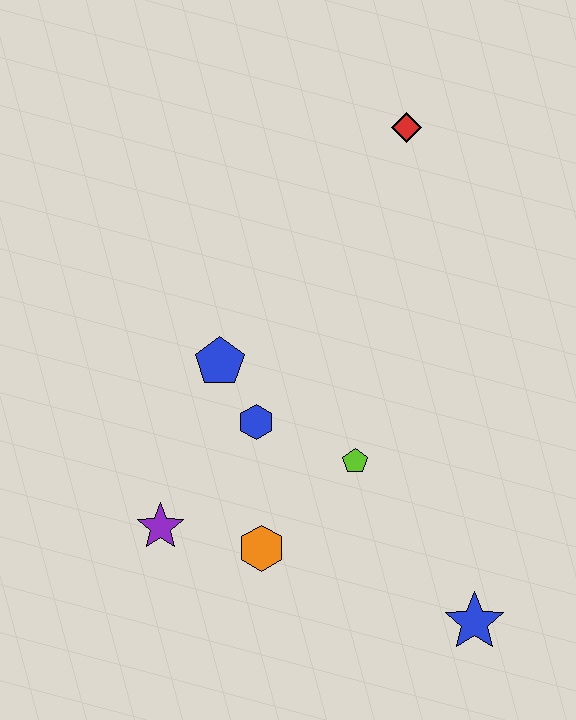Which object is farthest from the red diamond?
The blue star is farthest from the red diamond.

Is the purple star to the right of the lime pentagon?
No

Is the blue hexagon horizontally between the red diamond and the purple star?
Yes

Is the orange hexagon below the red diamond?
Yes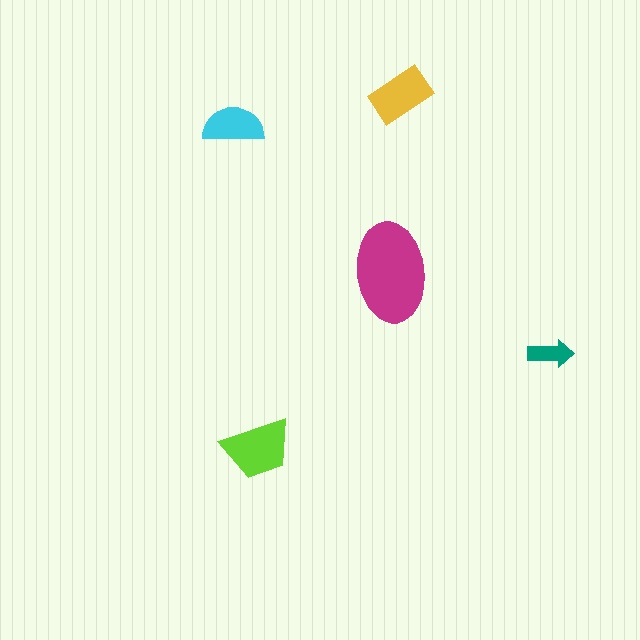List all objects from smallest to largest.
The teal arrow, the cyan semicircle, the yellow rectangle, the lime trapezoid, the magenta ellipse.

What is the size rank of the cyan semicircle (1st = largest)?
4th.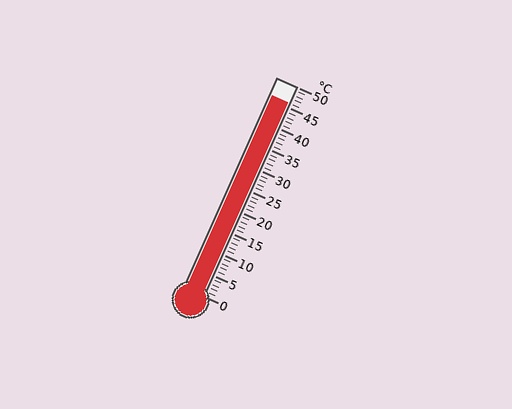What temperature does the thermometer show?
The thermometer shows approximately 46°C.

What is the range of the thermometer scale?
The thermometer scale ranges from 0°C to 50°C.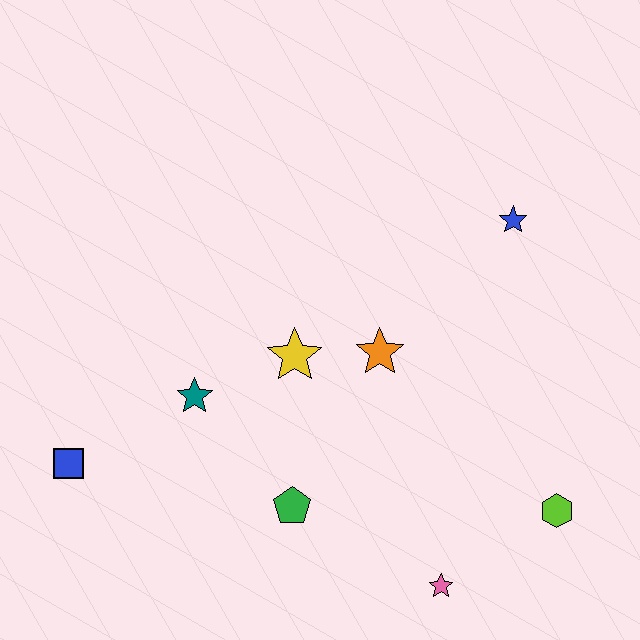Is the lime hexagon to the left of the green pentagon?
No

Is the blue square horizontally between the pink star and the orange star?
No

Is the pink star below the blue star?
Yes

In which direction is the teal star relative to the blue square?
The teal star is to the right of the blue square.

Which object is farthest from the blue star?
The blue square is farthest from the blue star.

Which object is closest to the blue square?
The teal star is closest to the blue square.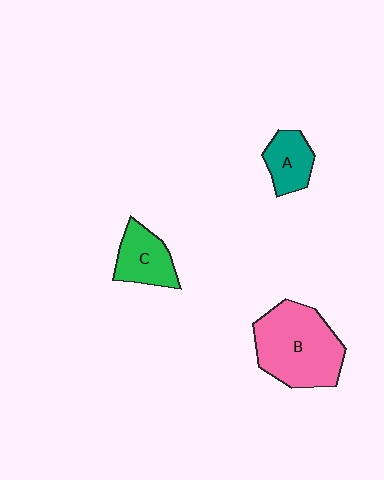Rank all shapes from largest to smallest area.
From largest to smallest: B (pink), C (green), A (teal).